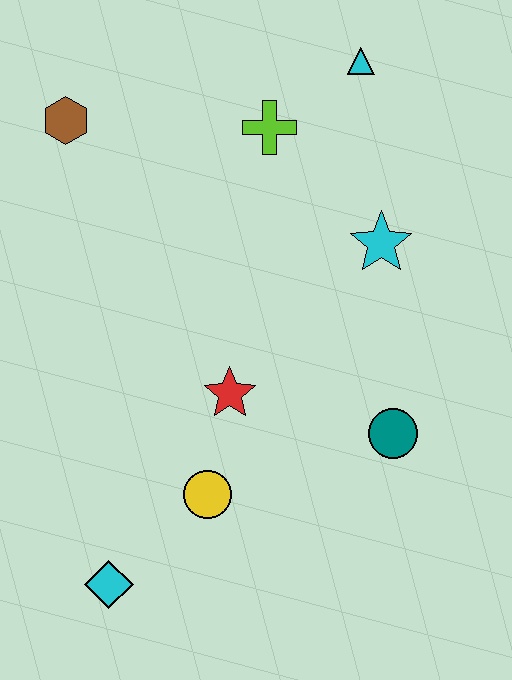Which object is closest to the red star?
The yellow circle is closest to the red star.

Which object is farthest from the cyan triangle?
The cyan diamond is farthest from the cyan triangle.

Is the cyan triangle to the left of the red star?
No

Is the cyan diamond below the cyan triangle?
Yes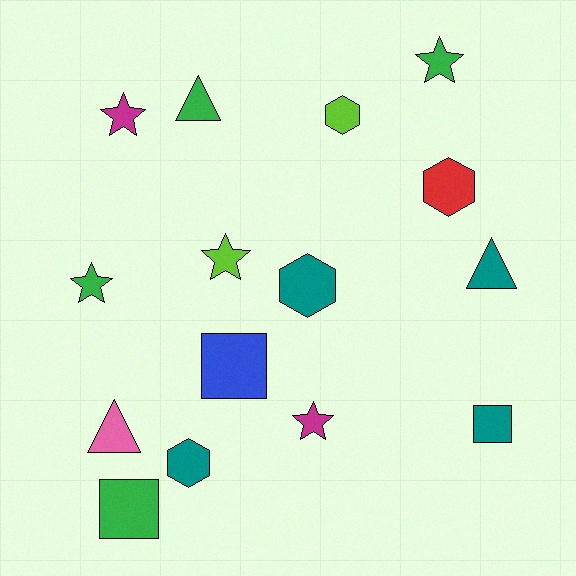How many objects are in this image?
There are 15 objects.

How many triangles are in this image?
There are 3 triangles.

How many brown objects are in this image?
There are no brown objects.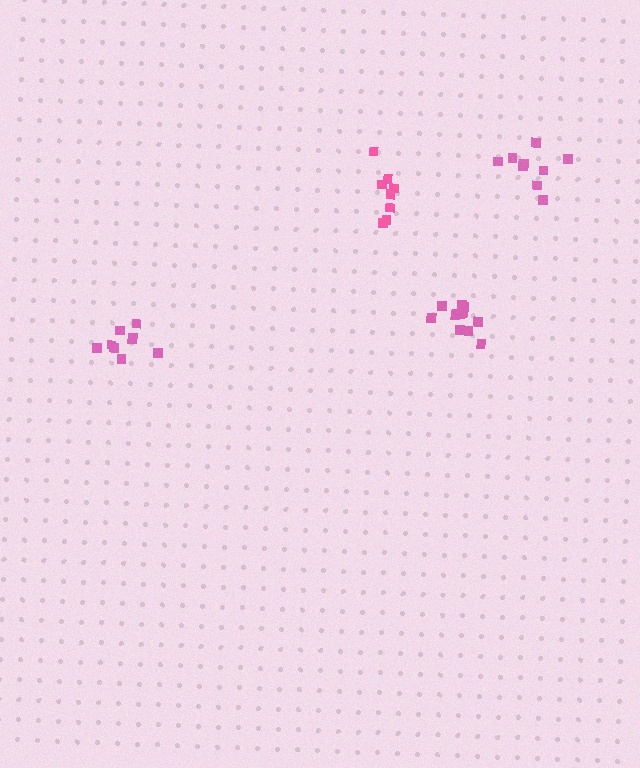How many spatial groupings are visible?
There are 4 spatial groupings.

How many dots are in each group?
Group 1: 9 dots, Group 2: 12 dots, Group 3: 9 dots, Group 4: 8 dots (38 total).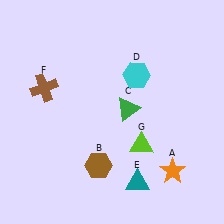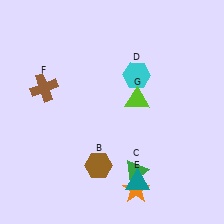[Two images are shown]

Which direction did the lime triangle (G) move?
The lime triangle (G) moved up.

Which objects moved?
The objects that moved are: the orange star (A), the green triangle (C), the lime triangle (G).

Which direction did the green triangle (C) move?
The green triangle (C) moved down.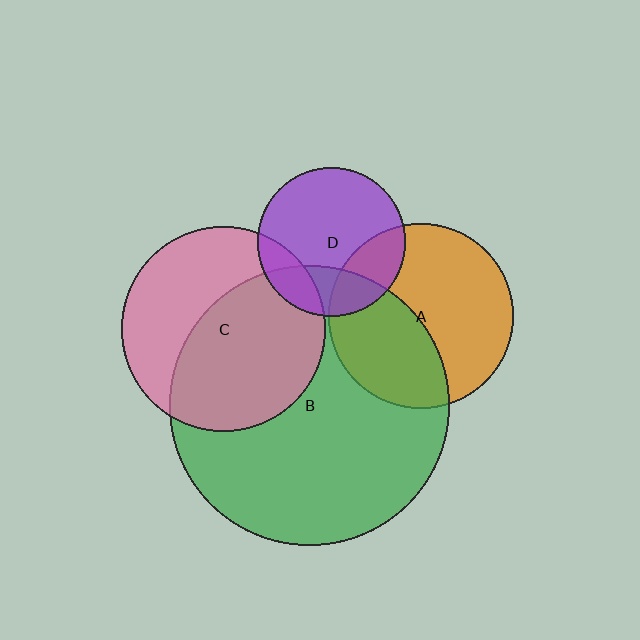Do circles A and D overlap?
Yes.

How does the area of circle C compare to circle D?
Approximately 1.9 times.